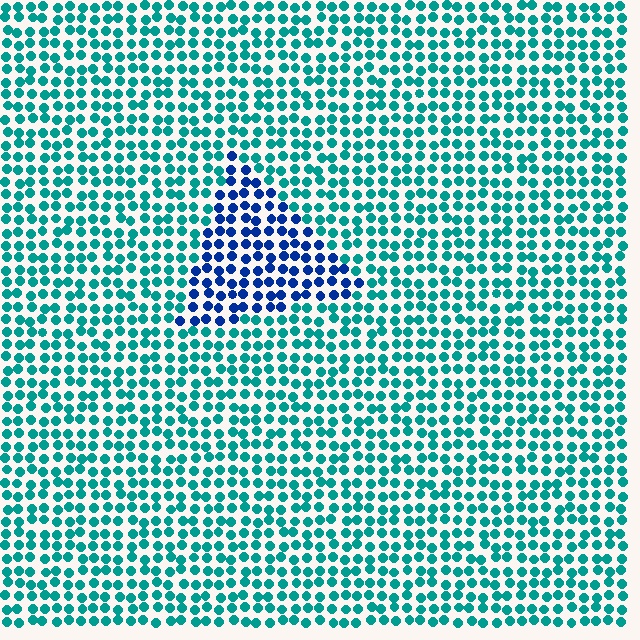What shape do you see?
I see a triangle.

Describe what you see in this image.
The image is filled with small teal elements in a uniform arrangement. A triangle-shaped region is visible where the elements are tinted to a slightly different hue, forming a subtle color boundary.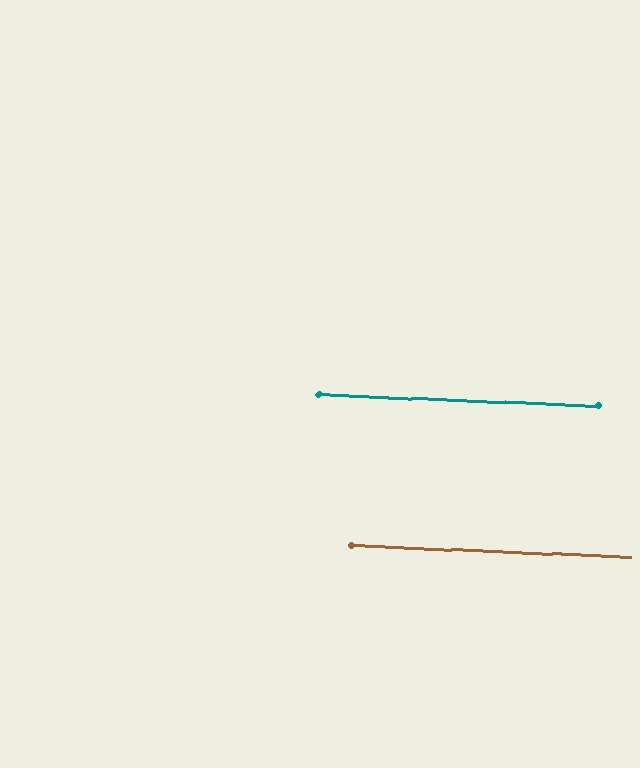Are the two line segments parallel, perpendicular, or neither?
Parallel — their directions differ by only 0.2°.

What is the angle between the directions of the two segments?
Approximately 0 degrees.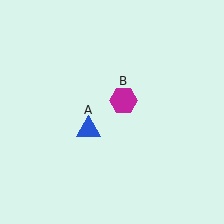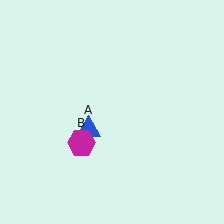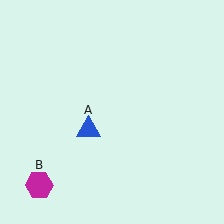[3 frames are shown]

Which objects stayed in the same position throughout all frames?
Blue triangle (object A) remained stationary.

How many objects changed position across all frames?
1 object changed position: magenta hexagon (object B).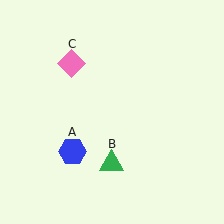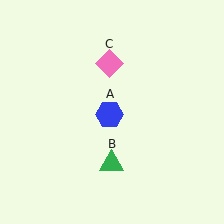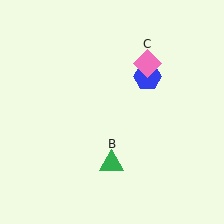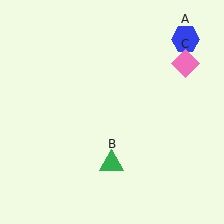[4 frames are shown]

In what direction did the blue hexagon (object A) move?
The blue hexagon (object A) moved up and to the right.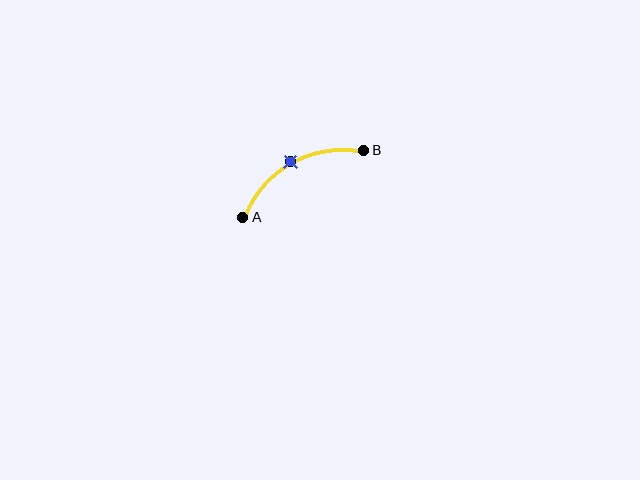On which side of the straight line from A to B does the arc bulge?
The arc bulges above the straight line connecting A and B.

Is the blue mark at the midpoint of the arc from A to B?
Yes. The blue mark lies on the arc at equal arc-length from both A and B — it is the arc midpoint.